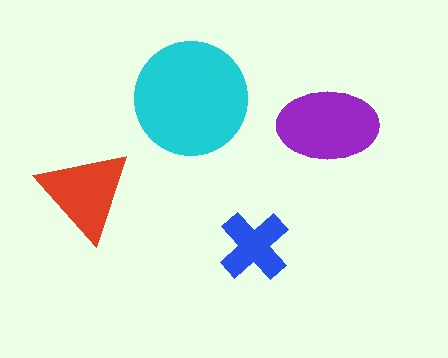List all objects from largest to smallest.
The cyan circle, the purple ellipse, the red triangle, the blue cross.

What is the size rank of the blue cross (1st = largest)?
4th.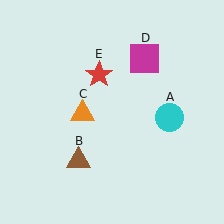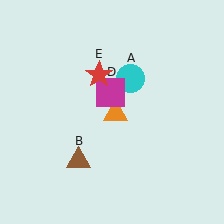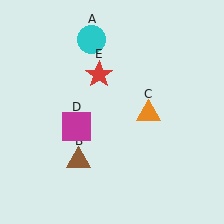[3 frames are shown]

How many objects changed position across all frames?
3 objects changed position: cyan circle (object A), orange triangle (object C), magenta square (object D).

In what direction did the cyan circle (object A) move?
The cyan circle (object A) moved up and to the left.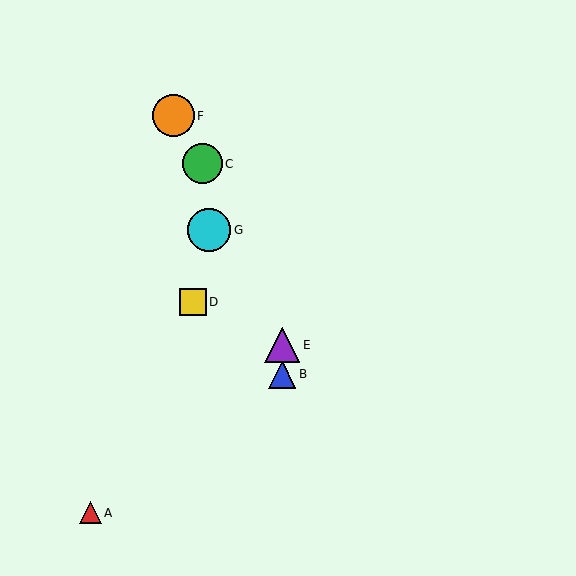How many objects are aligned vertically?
2 objects (B, E) are aligned vertically.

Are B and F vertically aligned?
No, B is at x≈282 and F is at x≈174.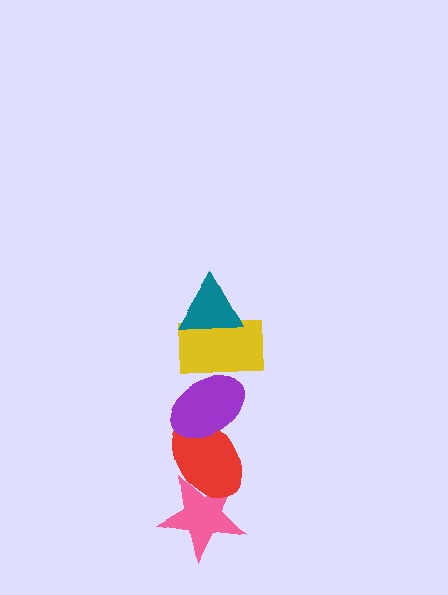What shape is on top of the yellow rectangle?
The teal triangle is on top of the yellow rectangle.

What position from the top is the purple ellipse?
The purple ellipse is 3rd from the top.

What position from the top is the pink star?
The pink star is 5th from the top.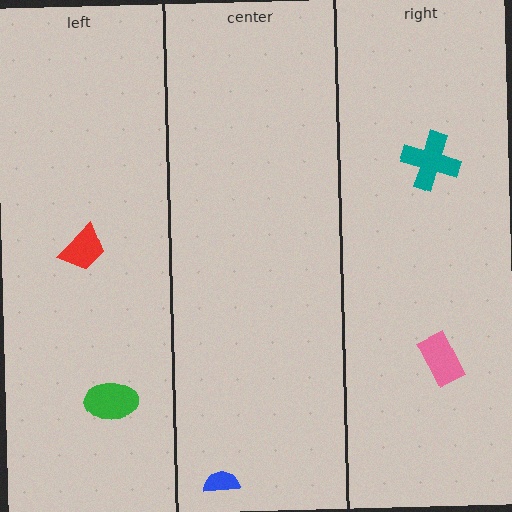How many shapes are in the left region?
2.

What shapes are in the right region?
The pink rectangle, the teal cross.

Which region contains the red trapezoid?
The left region.